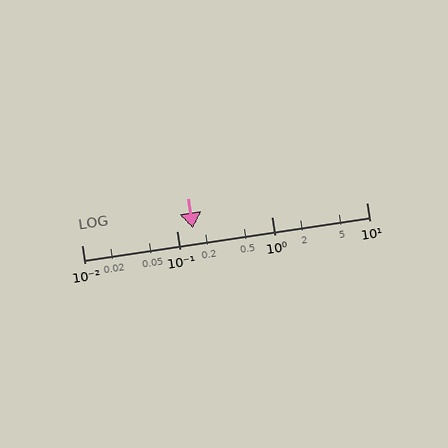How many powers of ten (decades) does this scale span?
The scale spans 3 decades, from 0.01 to 10.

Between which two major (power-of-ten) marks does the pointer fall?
The pointer is between 0.1 and 1.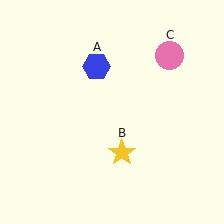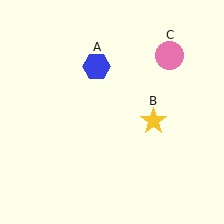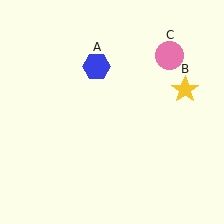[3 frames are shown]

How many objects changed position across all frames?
1 object changed position: yellow star (object B).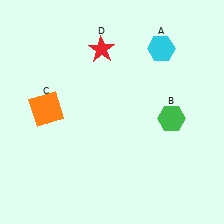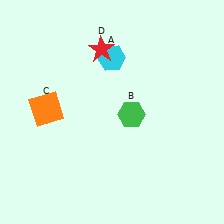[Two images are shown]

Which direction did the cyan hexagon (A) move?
The cyan hexagon (A) moved left.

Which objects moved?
The objects that moved are: the cyan hexagon (A), the green hexagon (B).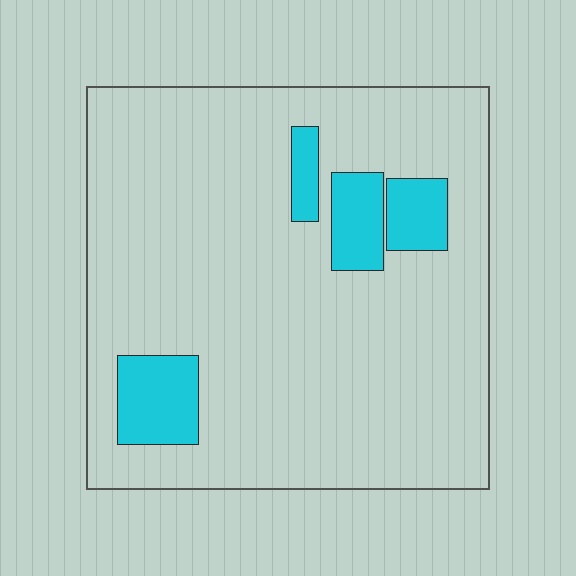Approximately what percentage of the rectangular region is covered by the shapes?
Approximately 10%.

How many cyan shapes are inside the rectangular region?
4.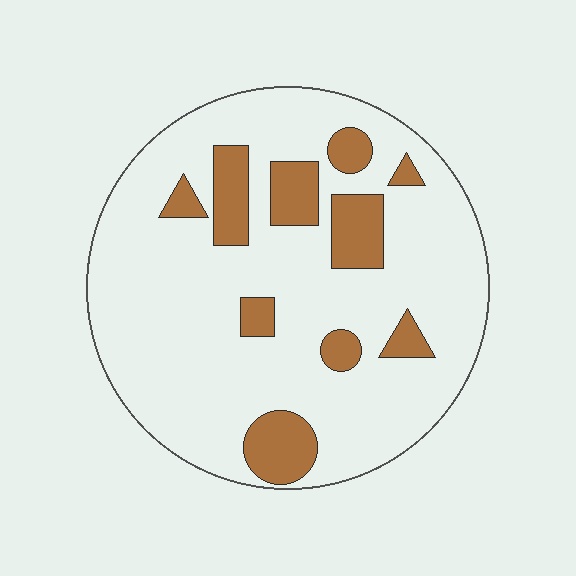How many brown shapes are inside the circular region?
10.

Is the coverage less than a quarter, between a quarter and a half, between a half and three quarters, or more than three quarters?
Less than a quarter.